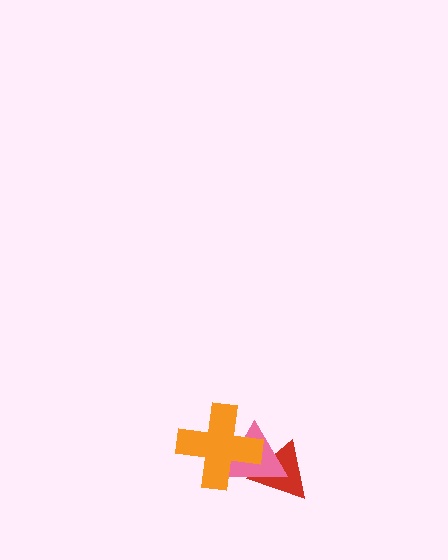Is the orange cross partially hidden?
No, no other shape covers it.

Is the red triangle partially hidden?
Yes, it is partially covered by another shape.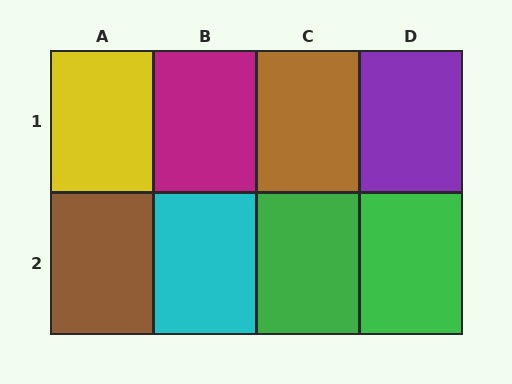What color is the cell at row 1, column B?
Magenta.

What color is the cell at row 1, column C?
Brown.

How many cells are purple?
1 cell is purple.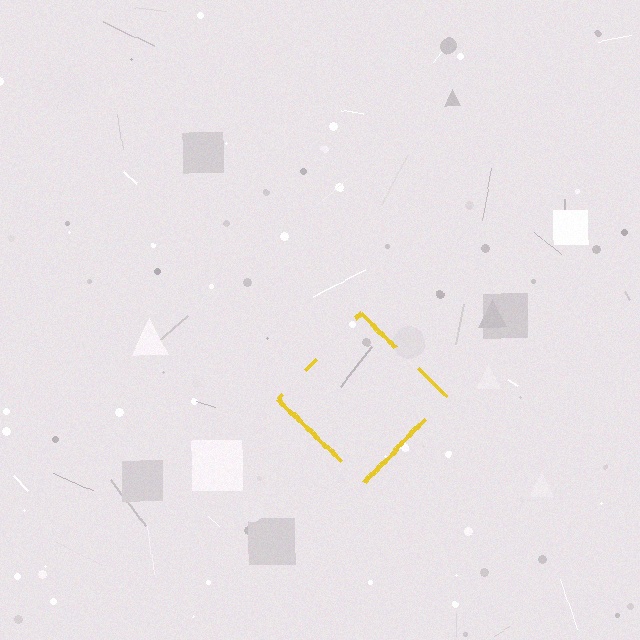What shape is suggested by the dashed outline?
The dashed outline suggests a diamond.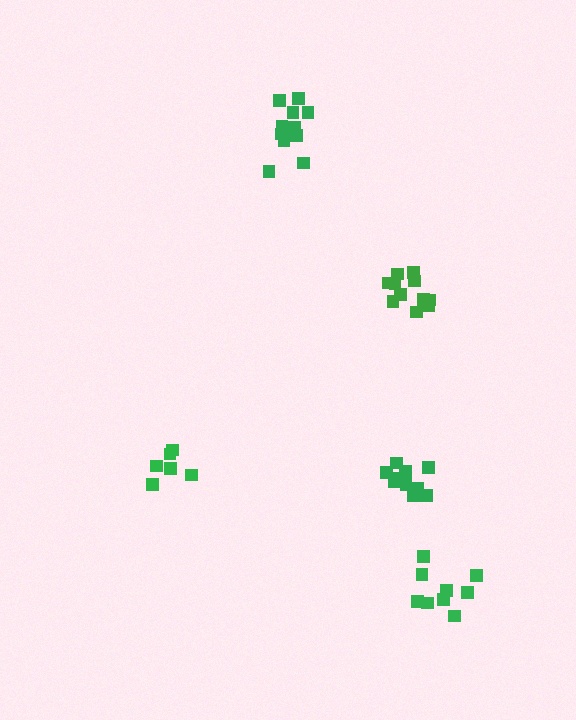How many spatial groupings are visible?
There are 5 spatial groupings.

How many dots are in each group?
Group 1: 11 dots, Group 2: 6 dots, Group 3: 11 dots, Group 4: 11 dots, Group 5: 9 dots (48 total).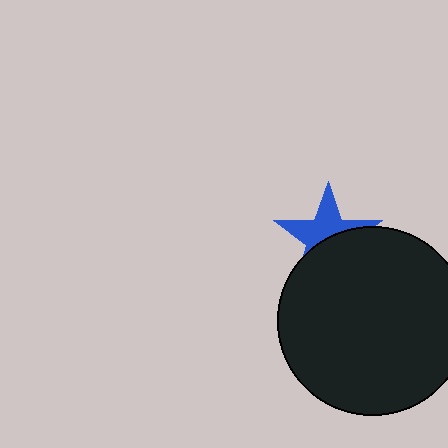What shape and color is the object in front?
The object in front is a black circle.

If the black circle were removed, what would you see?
You would see the complete blue star.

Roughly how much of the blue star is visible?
About half of it is visible (roughly 51%).